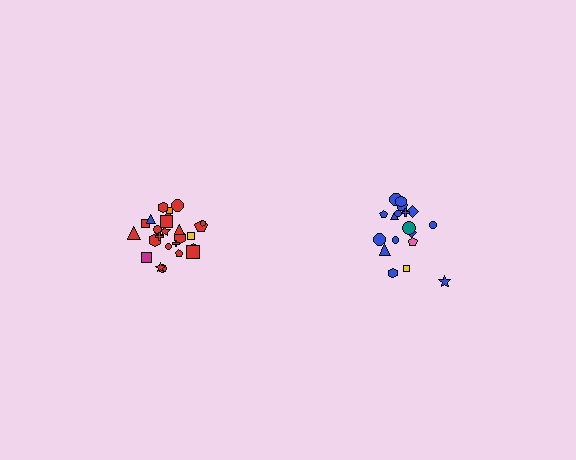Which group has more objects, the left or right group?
The left group.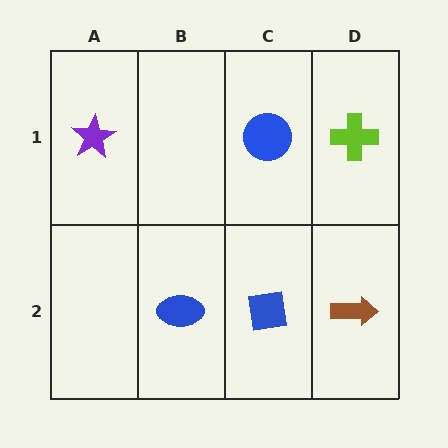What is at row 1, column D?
A lime cross.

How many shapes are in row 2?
3 shapes.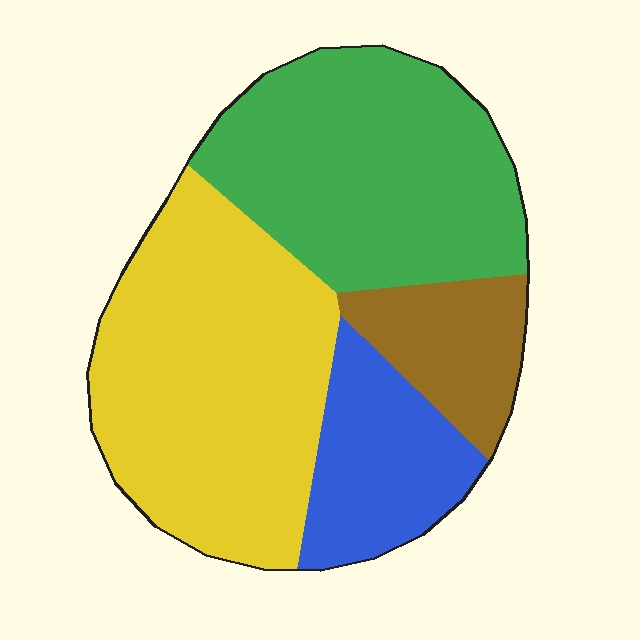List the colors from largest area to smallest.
From largest to smallest: yellow, green, blue, brown.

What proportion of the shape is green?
Green takes up between a quarter and a half of the shape.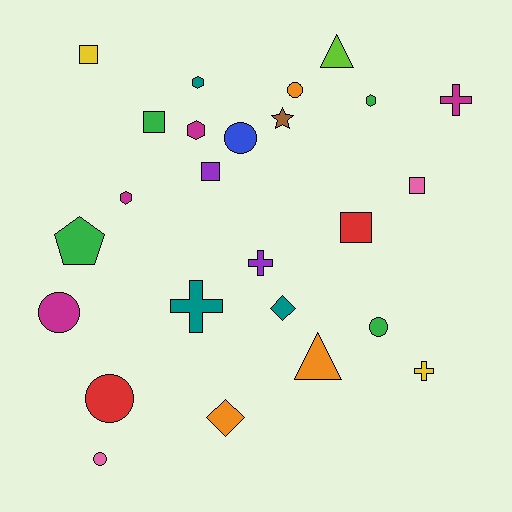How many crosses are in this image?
There are 4 crosses.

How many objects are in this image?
There are 25 objects.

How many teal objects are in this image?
There are 3 teal objects.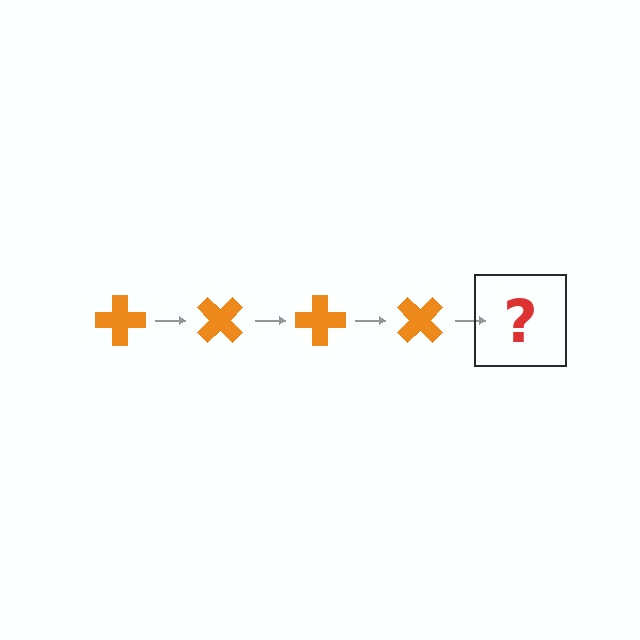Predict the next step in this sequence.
The next step is an orange cross rotated 180 degrees.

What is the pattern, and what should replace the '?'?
The pattern is that the cross rotates 45 degrees each step. The '?' should be an orange cross rotated 180 degrees.